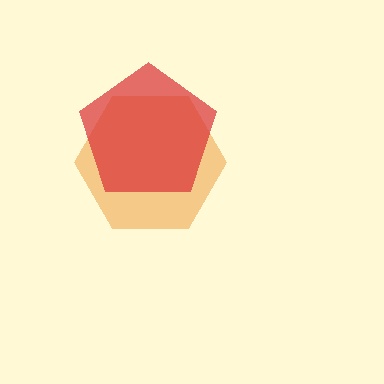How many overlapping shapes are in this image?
There are 2 overlapping shapes in the image.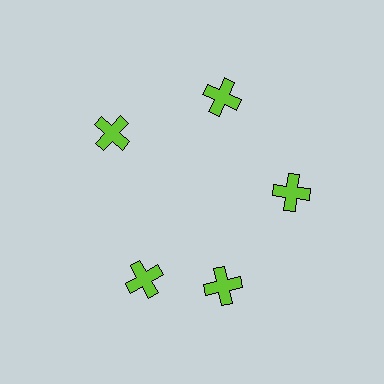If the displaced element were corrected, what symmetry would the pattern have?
It would have 5-fold rotational symmetry — the pattern would map onto itself every 72 degrees.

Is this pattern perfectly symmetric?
No. The 5 lime crosses are arranged in a ring, but one element near the 8 o'clock position is rotated out of alignment along the ring, breaking the 5-fold rotational symmetry.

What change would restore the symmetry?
The symmetry would be restored by rotating it back into even spacing with its neighbors so that all 5 crosses sit at equal angles and equal distance from the center.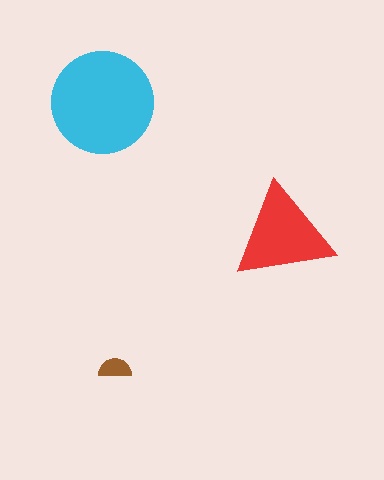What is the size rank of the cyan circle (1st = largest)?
1st.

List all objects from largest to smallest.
The cyan circle, the red triangle, the brown semicircle.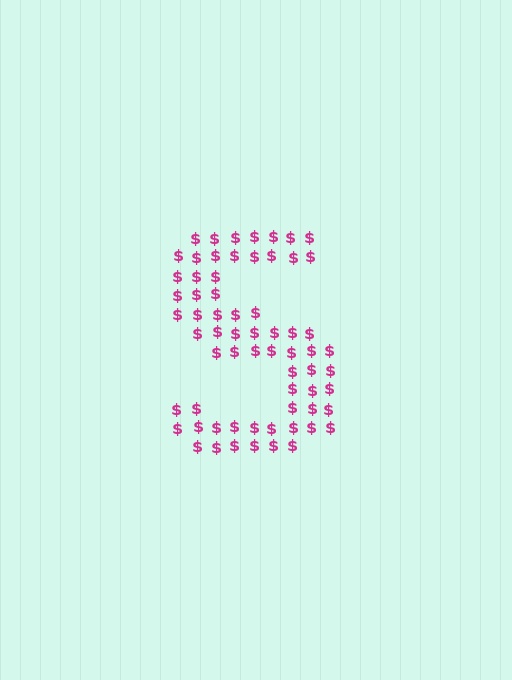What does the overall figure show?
The overall figure shows the letter S.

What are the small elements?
The small elements are dollar signs.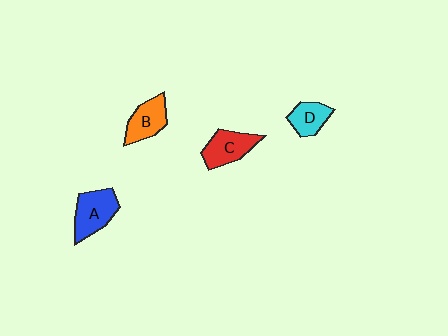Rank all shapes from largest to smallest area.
From largest to smallest: A (blue), C (red), B (orange), D (cyan).